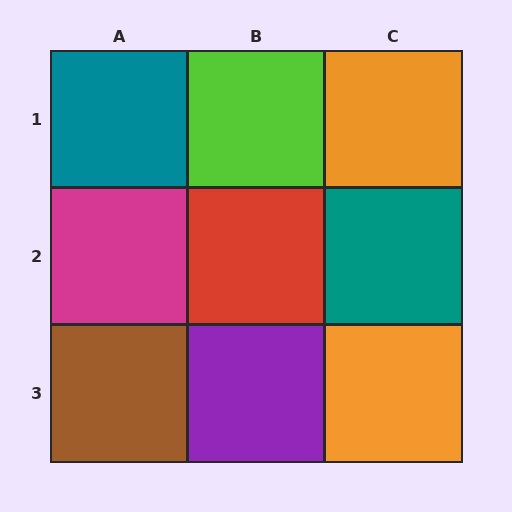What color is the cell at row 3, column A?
Brown.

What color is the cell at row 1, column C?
Orange.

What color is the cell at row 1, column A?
Teal.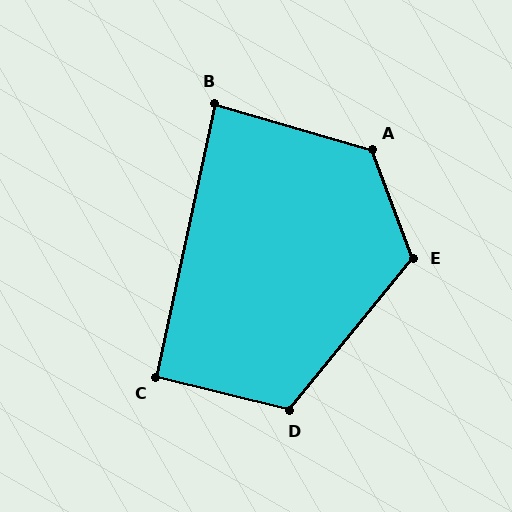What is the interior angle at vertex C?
Approximately 91 degrees (approximately right).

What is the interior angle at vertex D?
Approximately 116 degrees (obtuse).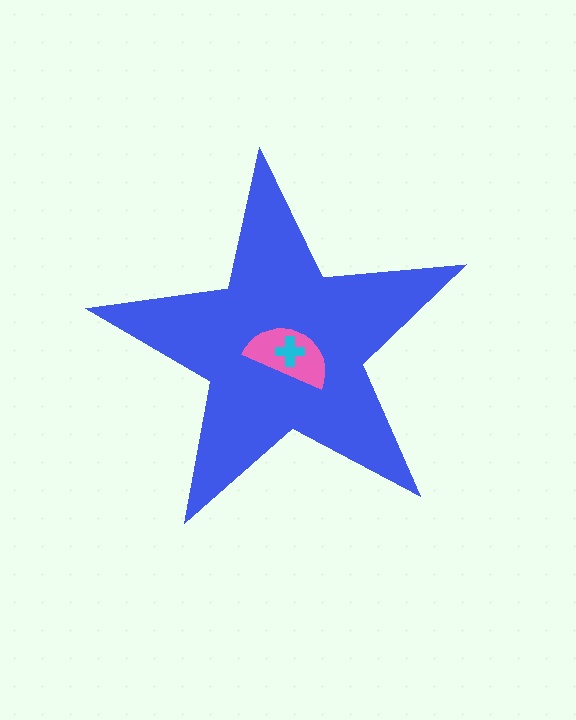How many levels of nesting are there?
3.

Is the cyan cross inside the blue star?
Yes.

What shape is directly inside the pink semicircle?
The cyan cross.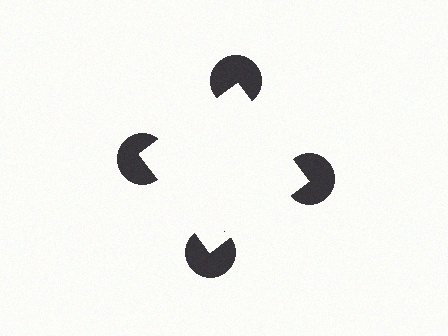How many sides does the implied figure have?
4 sides.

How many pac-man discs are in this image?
There are 4 — one at each vertex of the illusory square.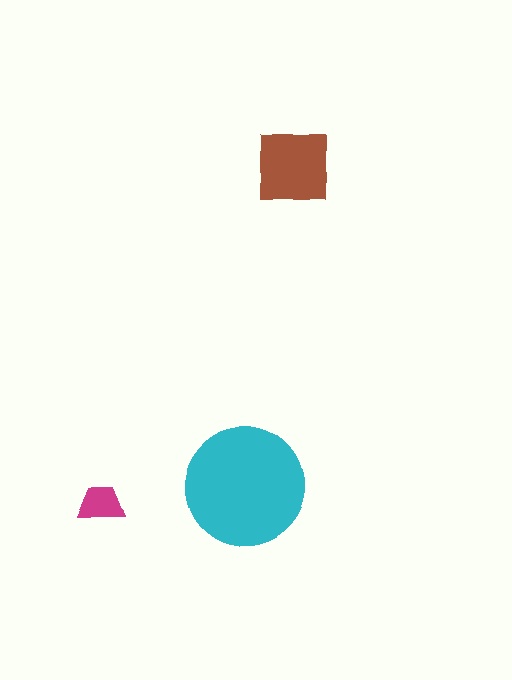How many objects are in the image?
There are 3 objects in the image.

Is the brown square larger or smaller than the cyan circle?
Smaller.